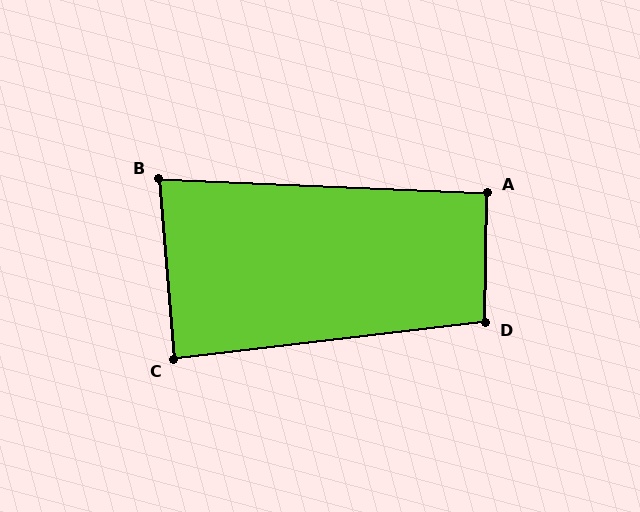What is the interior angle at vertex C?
Approximately 88 degrees (approximately right).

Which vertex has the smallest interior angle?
B, at approximately 83 degrees.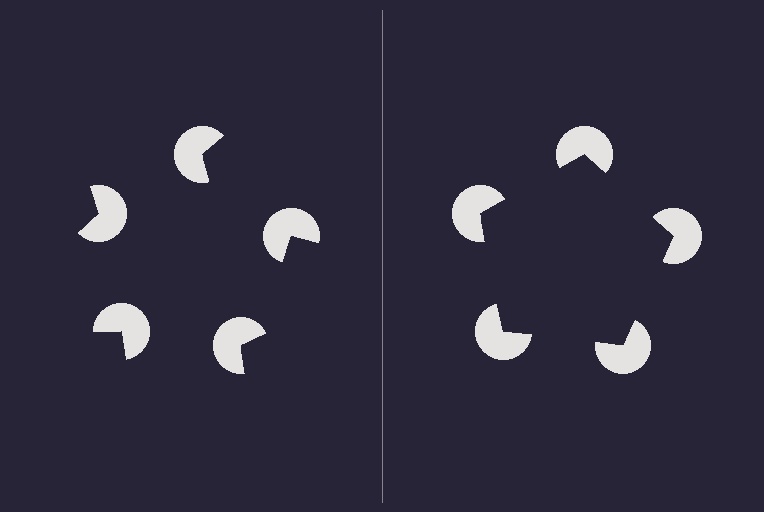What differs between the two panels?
The pac-man discs are positioned identically on both sides; only the wedge orientations differ. On the right they align to a pentagon; on the left they are misaligned.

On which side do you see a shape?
An illusory pentagon appears on the right side. On the left side the wedge cuts are rotated, so no coherent shape forms.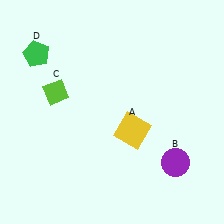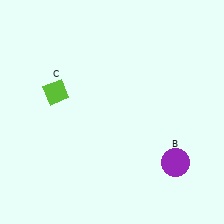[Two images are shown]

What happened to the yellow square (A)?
The yellow square (A) was removed in Image 2. It was in the bottom-right area of Image 1.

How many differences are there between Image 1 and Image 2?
There are 2 differences between the two images.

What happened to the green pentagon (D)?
The green pentagon (D) was removed in Image 2. It was in the top-left area of Image 1.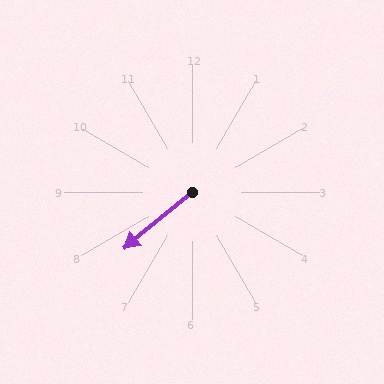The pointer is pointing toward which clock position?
Roughly 8 o'clock.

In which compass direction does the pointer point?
Southwest.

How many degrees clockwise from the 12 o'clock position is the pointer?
Approximately 231 degrees.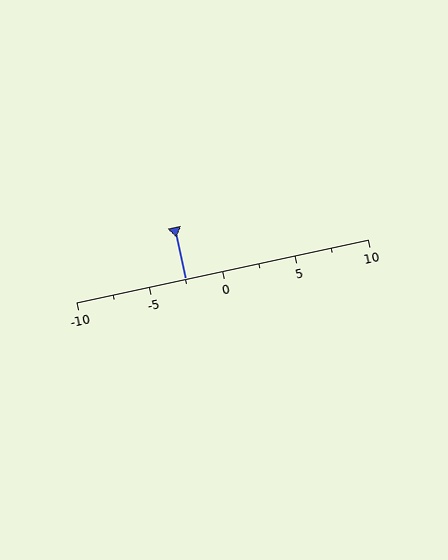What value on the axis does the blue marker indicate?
The marker indicates approximately -2.5.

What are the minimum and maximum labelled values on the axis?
The axis runs from -10 to 10.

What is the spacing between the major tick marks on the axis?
The major ticks are spaced 5 apart.